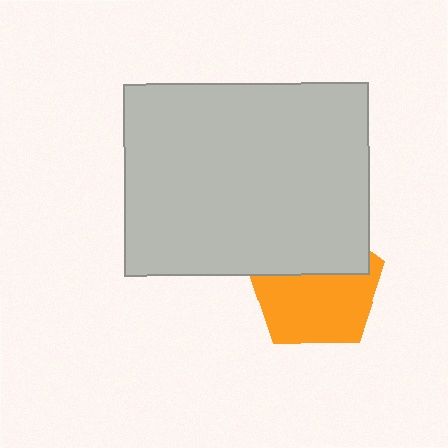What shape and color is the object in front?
The object in front is a light gray rectangle.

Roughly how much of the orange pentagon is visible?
About half of it is visible (roughly 60%).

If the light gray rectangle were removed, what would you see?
You would see the complete orange pentagon.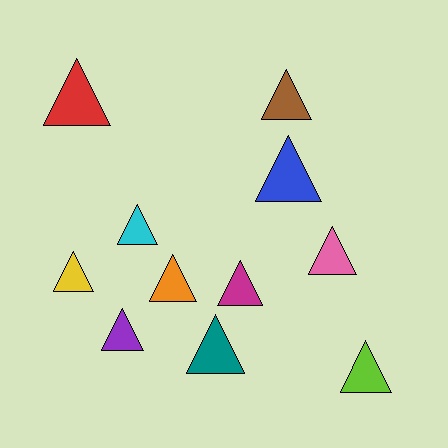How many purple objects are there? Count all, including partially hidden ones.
There is 1 purple object.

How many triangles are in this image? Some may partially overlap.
There are 11 triangles.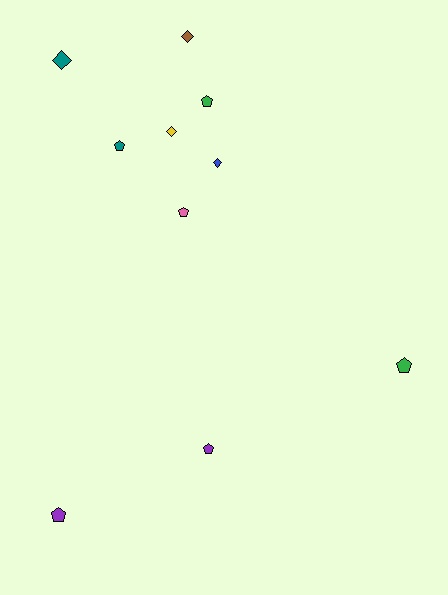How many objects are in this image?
There are 10 objects.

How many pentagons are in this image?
There are 6 pentagons.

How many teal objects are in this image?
There are 2 teal objects.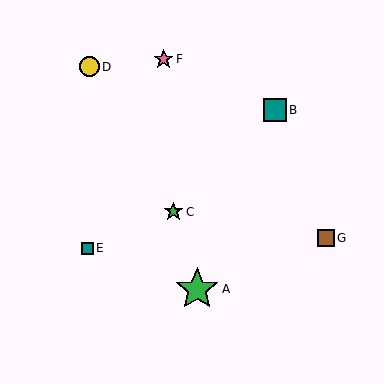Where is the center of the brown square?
The center of the brown square is at (326, 238).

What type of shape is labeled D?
Shape D is a yellow circle.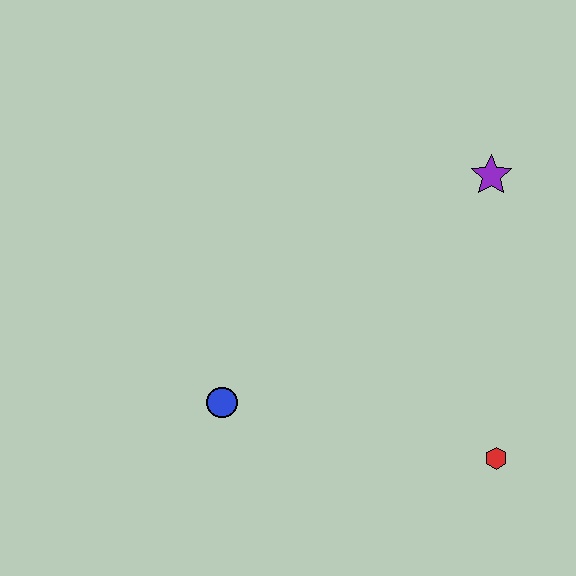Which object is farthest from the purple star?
The blue circle is farthest from the purple star.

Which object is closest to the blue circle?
The red hexagon is closest to the blue circle.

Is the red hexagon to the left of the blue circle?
No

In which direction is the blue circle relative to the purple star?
The blue circle is to the left of the purple star.